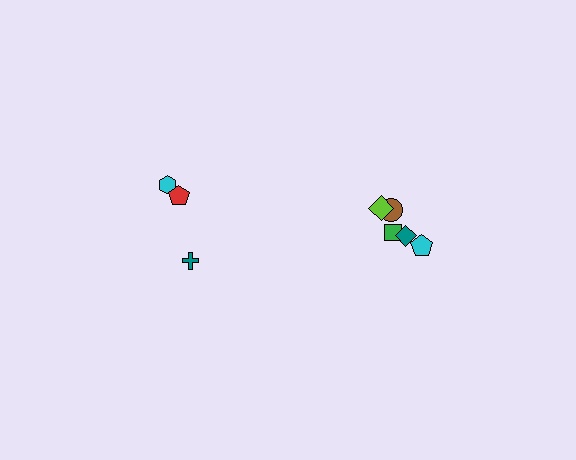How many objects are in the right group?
There are 5 objects.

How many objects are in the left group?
There are 3 objects.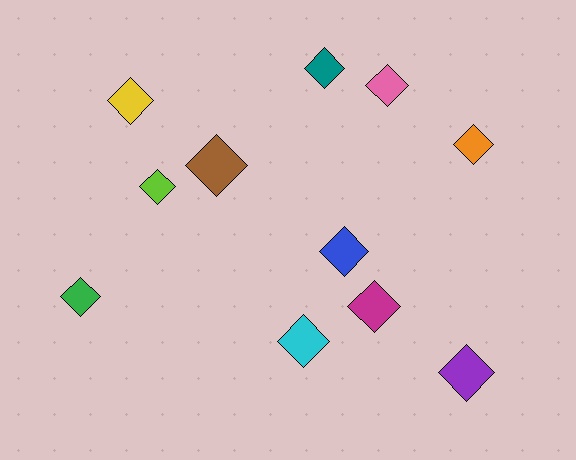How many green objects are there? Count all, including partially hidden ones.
There is 1 green object.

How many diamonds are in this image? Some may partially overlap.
There are 11 diamonds.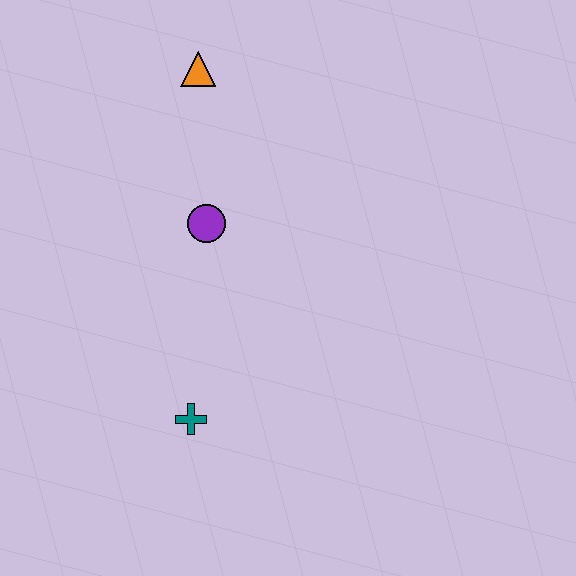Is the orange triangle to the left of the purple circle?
Yes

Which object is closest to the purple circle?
The orange triangle is closest to the purple circle.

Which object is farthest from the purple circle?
The teal cross is farthest from the purple circle.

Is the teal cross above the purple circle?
No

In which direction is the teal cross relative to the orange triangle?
The teal cross is below the orange triangle.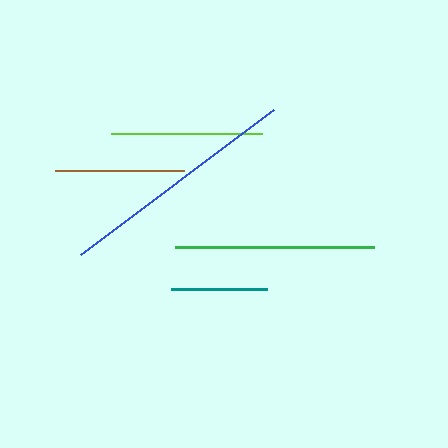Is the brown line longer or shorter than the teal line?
The brown line is longer than the teal line.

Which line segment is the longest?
The blue line is the longest at approximately 240 pixels.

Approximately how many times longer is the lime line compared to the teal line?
The lime line is approximately 1.6 times the length of the teal line.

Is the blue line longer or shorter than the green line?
The blue line is longer than the green line.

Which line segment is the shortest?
The teal line is the shortest at approximately 95 pixels.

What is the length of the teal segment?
The teal segment is approximately 95 pixels long.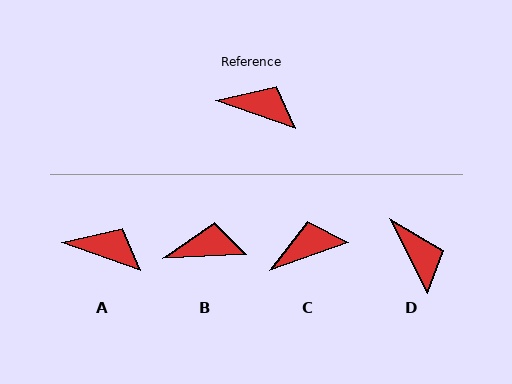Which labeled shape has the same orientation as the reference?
A.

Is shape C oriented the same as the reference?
No, it is off by about 39 degrees.